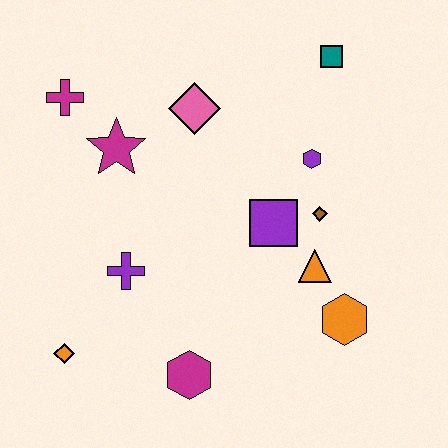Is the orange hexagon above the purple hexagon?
No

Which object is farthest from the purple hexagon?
The orange diamond is farthest from the purple hexagon.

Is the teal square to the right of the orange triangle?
Yes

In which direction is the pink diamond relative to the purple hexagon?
The pink diamond is to the left of the purple hexagon.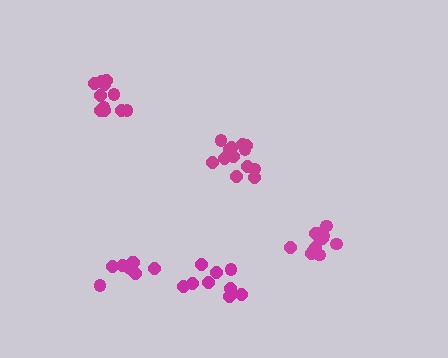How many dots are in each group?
Group 1: 9 dots, Group 2: 12 dots, Group 3: 9 dots, Group 4: 11 dots, Group 5: 13 dots (54 total).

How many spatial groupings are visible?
There are 5 spatial groupings.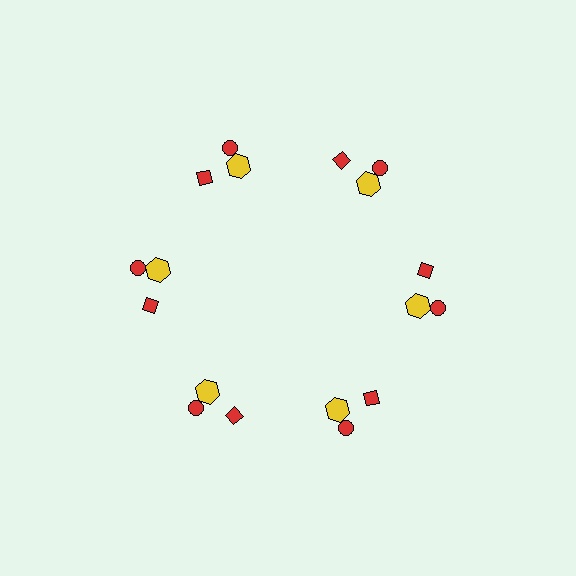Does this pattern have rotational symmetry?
Yes, this pattern has 6-fold rotational symmetry. It looks the same after rotating 60 degrees around the center.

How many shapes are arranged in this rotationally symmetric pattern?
There are 18 shapes, arranged in 6 groups of 3.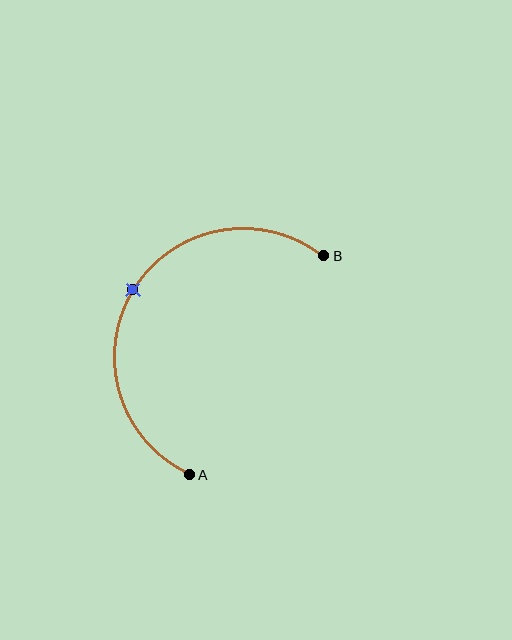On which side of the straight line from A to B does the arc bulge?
The arc bulges to the left of the straight line connecting A and B.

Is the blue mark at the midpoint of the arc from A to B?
Yes. The blue mark lies on the arc at equal arc-length from both A and B — it is the arc midpoint.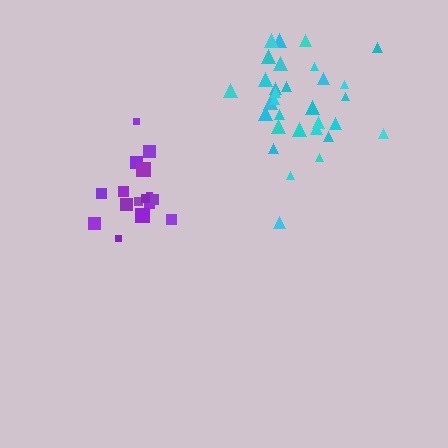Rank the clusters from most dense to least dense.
purple, cyan.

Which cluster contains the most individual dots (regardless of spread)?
Cyan (31).